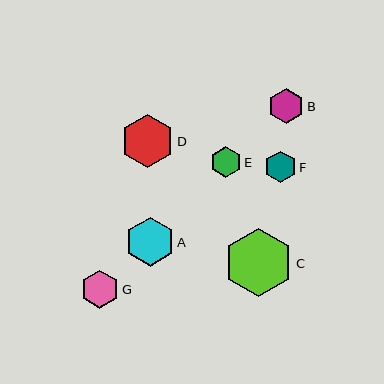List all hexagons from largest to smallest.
From largest to smallest: C, D, A, G, B, F, E.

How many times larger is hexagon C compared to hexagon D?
Hexagon C is approximately 1.3 times the size of hexagon D.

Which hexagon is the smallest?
Hexagon E is the smallest with a size of approximately 31 pixels.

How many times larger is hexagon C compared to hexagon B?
Hexagon C is approximately 2.0 times the size of hexagon B.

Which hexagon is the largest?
Hexagon C is the largest with a size of approximately 69 pixels.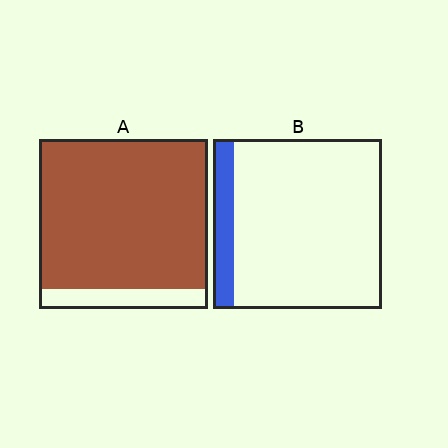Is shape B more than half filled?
No.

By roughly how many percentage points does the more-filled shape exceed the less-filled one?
By roughly 75 percentage points (A over B).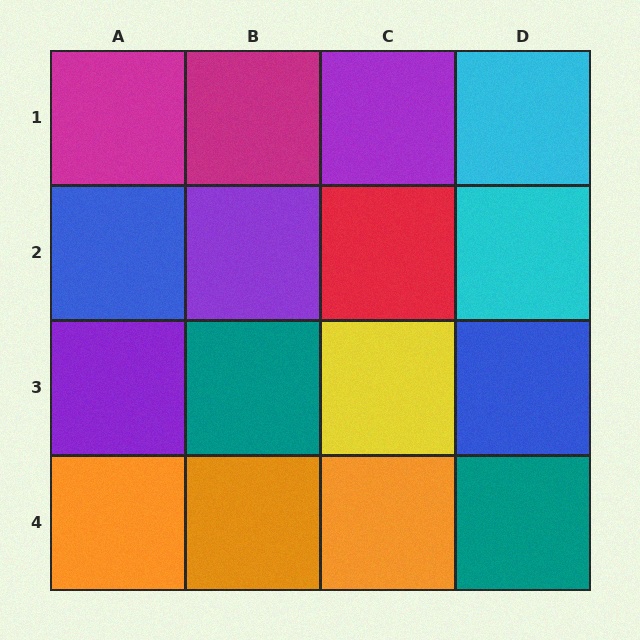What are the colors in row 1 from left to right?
Magenta, magenta, purple, cyan.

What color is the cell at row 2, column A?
Blue.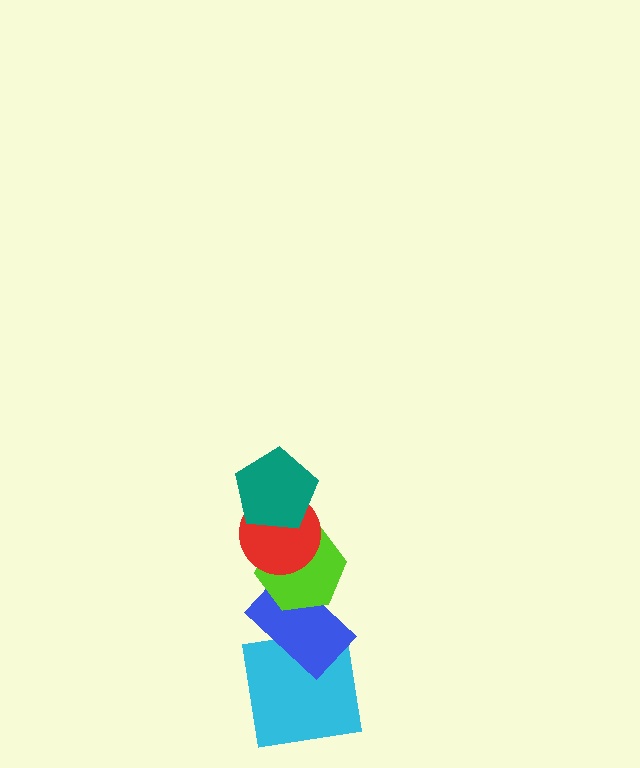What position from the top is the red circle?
The red circle is 2nd from the top.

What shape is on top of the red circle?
The teal pentagon is on top of the red circle.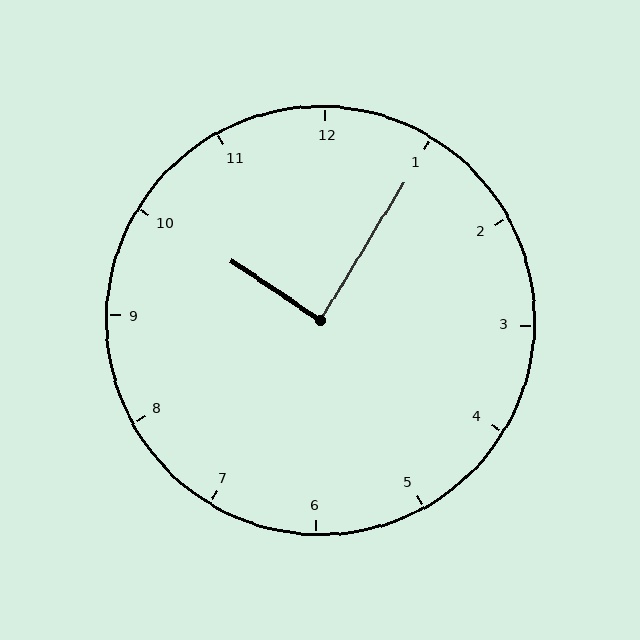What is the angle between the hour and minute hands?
Approximately 88 degrees.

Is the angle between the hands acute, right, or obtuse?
It is right.